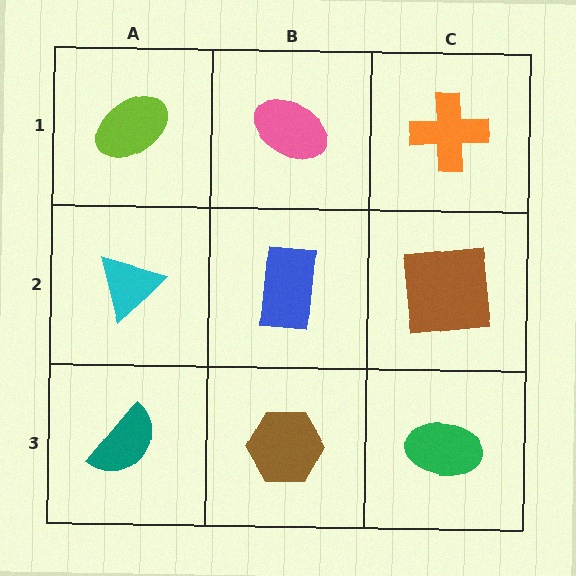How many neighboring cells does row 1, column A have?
2.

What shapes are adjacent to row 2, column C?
An orange cross (row 1, column C), a green ellipse (row 3, column C), a blue rectangle (row 2, column B).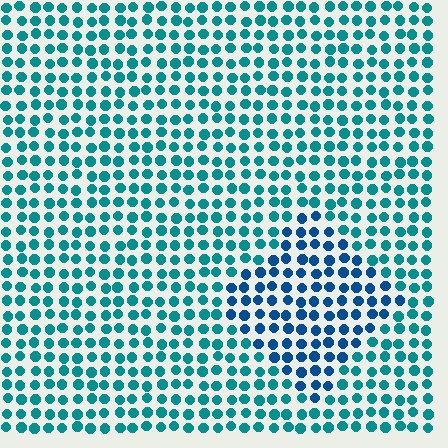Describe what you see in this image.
The image is filled with small teal elements in a uniform arrangement. A diamond-shaped region is visible where the elements are tinted to a slightly different hue, forming a subtle color boundary.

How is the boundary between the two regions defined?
The boundary is defined purely by a slight shift in hue (about 30 degrees). Spacing, size, and orientation are identical on both sides.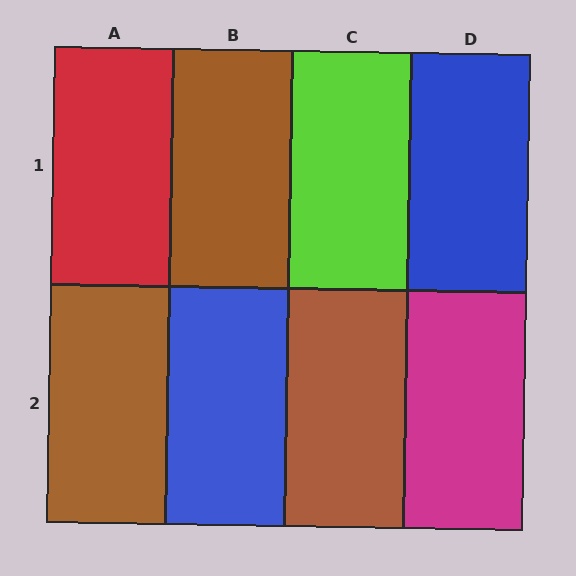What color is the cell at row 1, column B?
Brown.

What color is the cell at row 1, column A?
Red.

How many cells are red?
1 cell is red.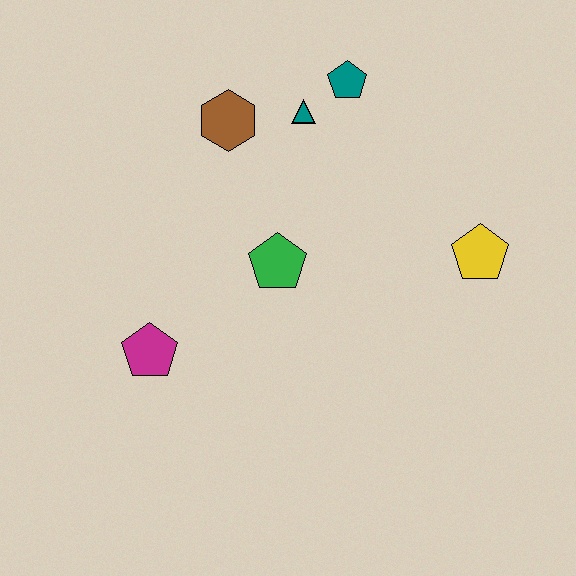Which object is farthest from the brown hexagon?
The yellow pentagon is farthest from the brown hexagon.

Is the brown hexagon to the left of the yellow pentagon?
Yes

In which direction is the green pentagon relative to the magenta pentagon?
The green pentagon is to the right of the magenta pentagon.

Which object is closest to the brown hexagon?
The teal triangle is closest to the brown hexagon.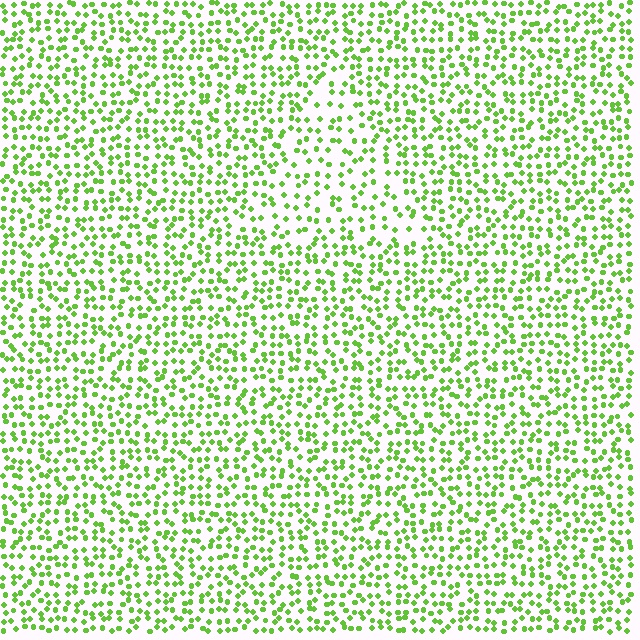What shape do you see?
I see a triangle.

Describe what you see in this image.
The image contains small lime elements arranged at two different densities. A triangle-shaped region is visible where the elements are less densely packed than the surrounding area.